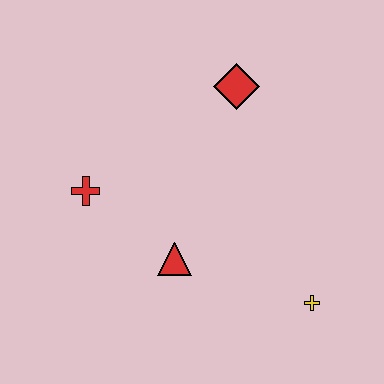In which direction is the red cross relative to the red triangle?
The red cross is to the left of the red triangle.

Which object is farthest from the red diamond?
The yellow cross is farthest from the red diamond.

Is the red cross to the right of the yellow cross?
No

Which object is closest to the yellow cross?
The red triangle is closest to the yellow cross.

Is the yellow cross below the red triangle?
Yes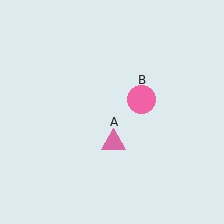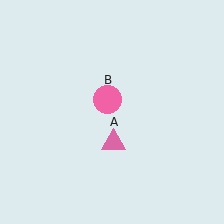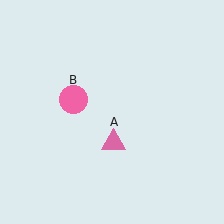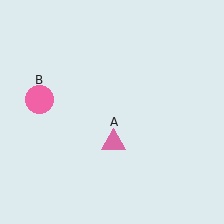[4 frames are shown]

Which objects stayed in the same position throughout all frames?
Pink triangle (object A) remained stationary.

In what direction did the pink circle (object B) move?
The pink circle (object B) moved left.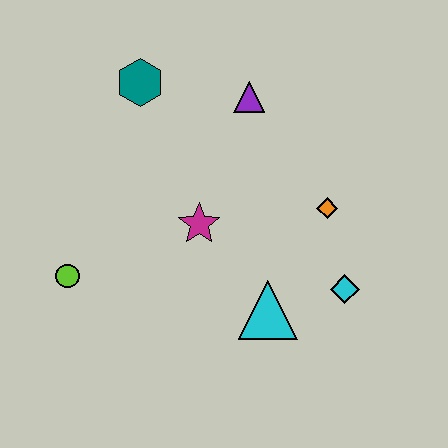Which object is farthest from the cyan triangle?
The teal hexagon is farthest from the cyan triangle.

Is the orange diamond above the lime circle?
Yes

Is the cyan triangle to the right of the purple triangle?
Yes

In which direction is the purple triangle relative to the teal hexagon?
The purple triangle is to the right of the teal hexagon.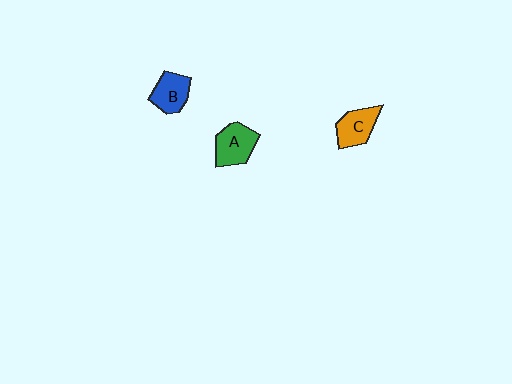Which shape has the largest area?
Shape A (green).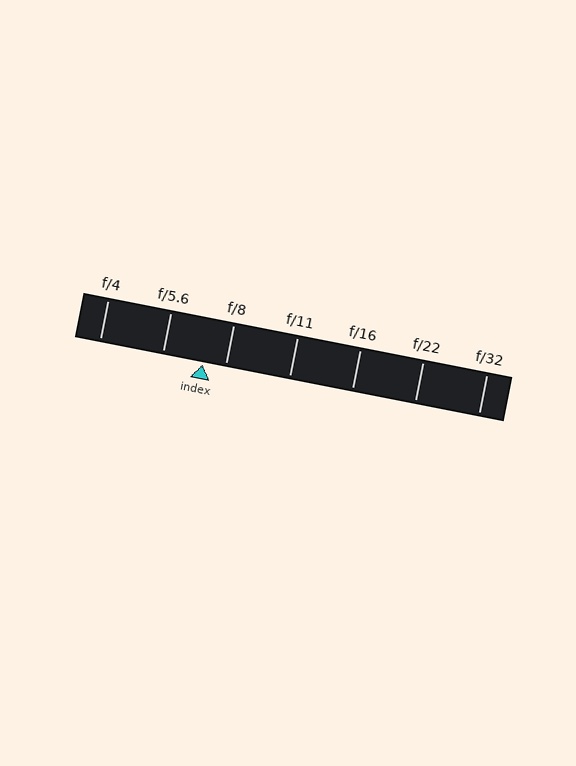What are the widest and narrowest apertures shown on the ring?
The widest aperture shown is f/4 and the narrowest is f/32.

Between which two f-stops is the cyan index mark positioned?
The index mark is between f/5.6 and f/8.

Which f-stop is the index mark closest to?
The index mark is closest to f/8.